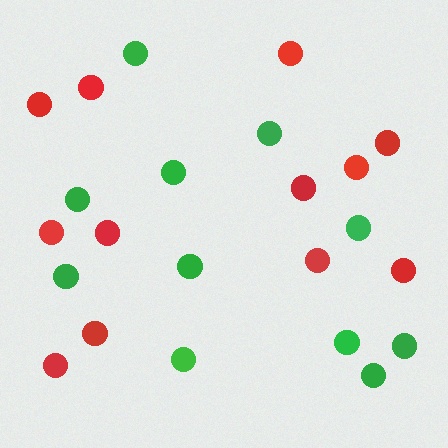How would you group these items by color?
There are 2 groups: one group of red circles (12) and one group of green circles (11).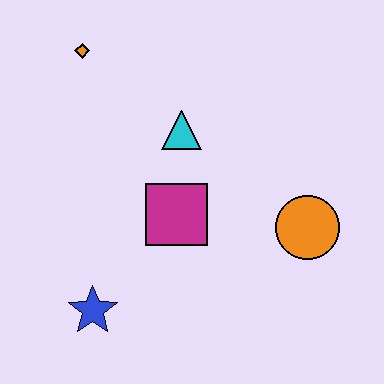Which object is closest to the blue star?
The magenta square is closest to the blue star.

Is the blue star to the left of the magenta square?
Yes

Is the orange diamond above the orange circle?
Yes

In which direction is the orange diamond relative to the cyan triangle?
The orange diamond is to the left of the cyan triangle.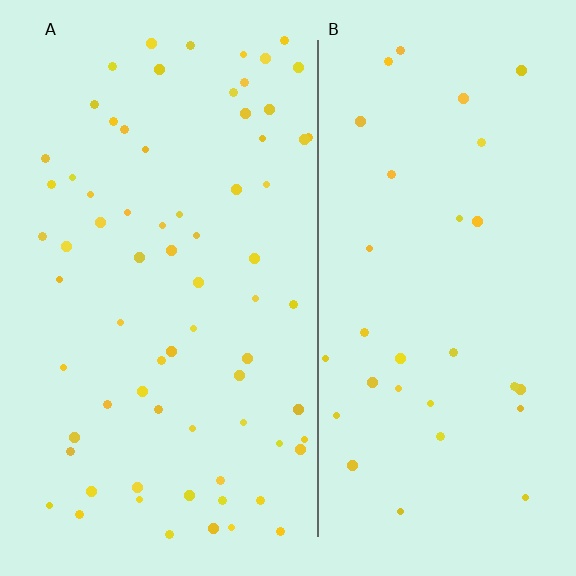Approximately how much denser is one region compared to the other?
Approximately 2.2× — region A over region B.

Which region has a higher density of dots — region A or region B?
A (the left).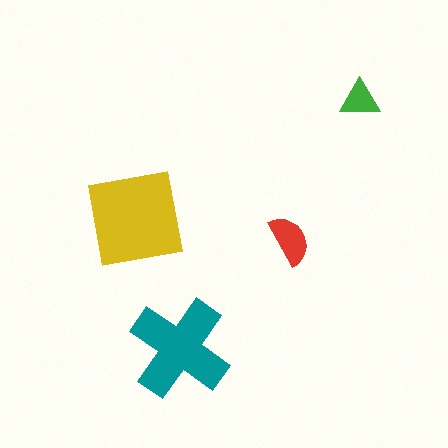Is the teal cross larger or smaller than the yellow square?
Smaller.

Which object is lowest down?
The teal cross is bottommost.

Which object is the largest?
The yellow square.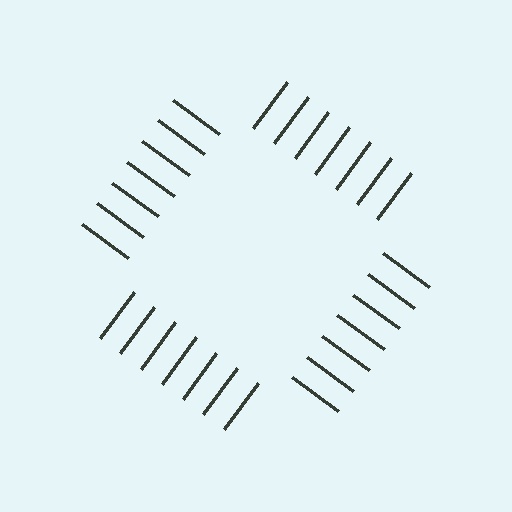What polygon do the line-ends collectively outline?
An illusory square — the line segments terminate on its edges but no continuous stroke is drawn.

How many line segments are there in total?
28 — 7 along each of the 4 edges.